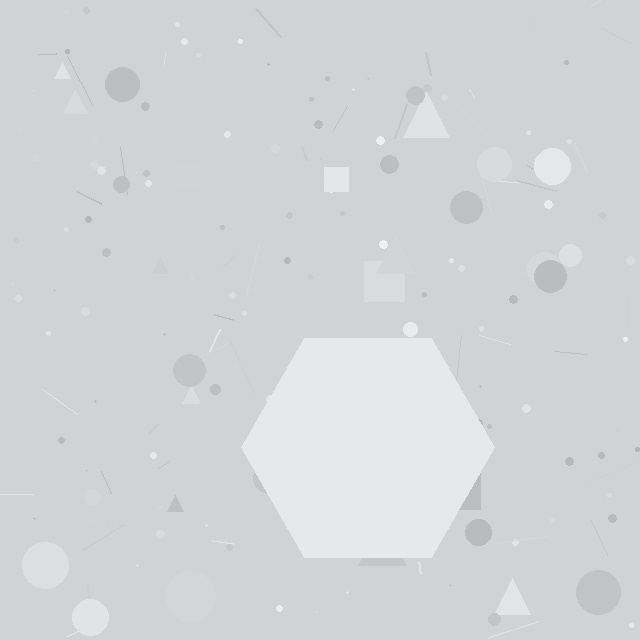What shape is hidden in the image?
A hexagon is hidden in the image.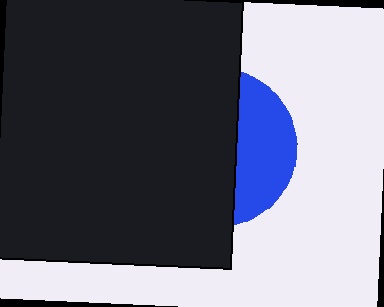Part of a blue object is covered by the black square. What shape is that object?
It is a circle.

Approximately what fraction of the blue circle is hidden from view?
Roughly 66% of the blue circle is hidden behind the black square.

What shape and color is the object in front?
The object in front is a black square.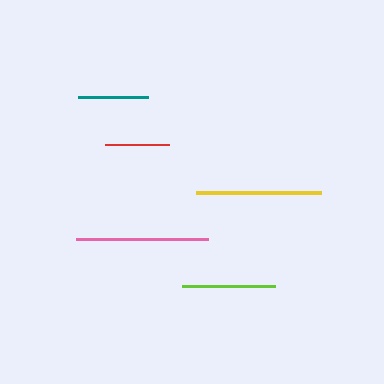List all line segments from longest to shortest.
From longest to shortest: pink, yellow, lime, teal, red.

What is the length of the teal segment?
The teal segment is approximately 70 pixels long.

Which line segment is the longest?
The pink line is the longest at approximately 132 pixels.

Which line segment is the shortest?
The red line is the shortest at approximately 64 pixels.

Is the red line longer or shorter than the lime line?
The lime line is longer than the red line.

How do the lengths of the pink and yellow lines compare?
The pink and yellow lines are approximately the same length.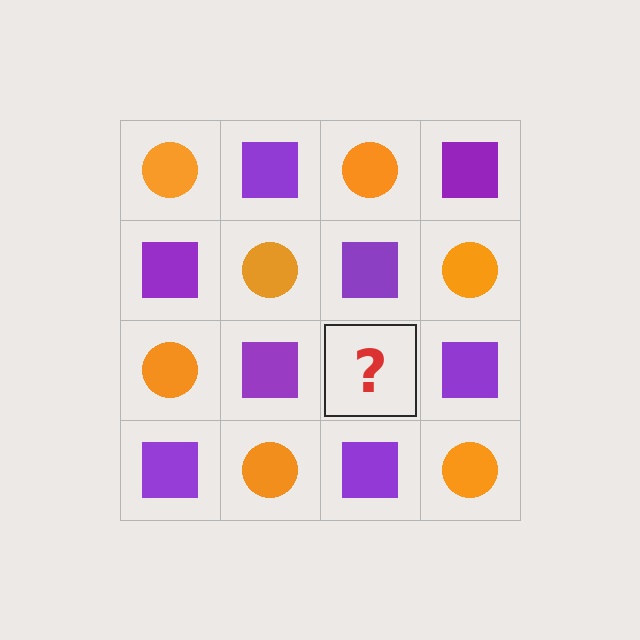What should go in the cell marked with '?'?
The missing cell should contain an orange circle.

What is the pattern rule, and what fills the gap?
The rule is that it alternates orange circle and purple square in a checkerboard pattern. The gap should be filled with an orange circle.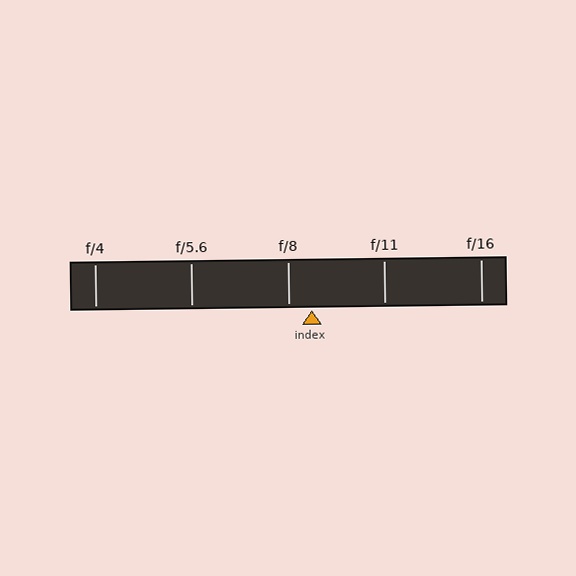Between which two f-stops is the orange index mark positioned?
The index mark is between f/8 and f/11.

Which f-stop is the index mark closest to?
The index mark is closest to f/8.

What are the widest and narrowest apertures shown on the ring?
The widest aperture shown is f/4 and the narrowest is f/16.